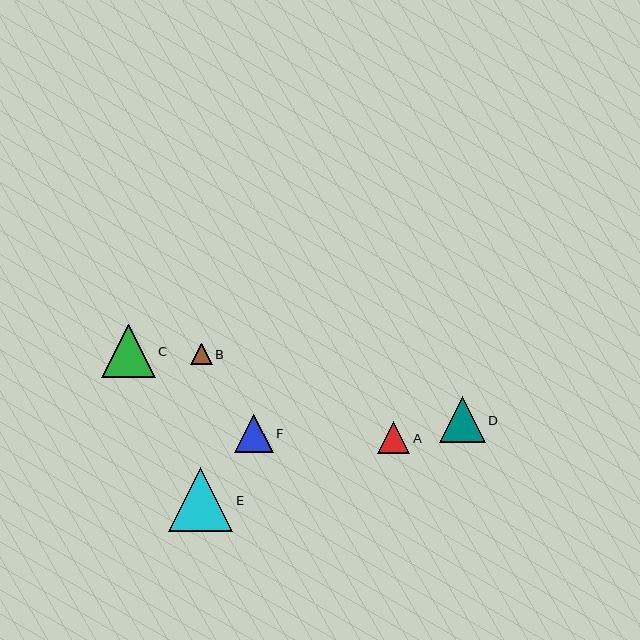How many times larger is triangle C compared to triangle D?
Triangle C is approximately 1.2 times the size of triangle D.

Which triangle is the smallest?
Triangle B is the smallest with a size of approximately 22 pixels.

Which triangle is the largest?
Triangle E is the largest with a size of approximately 64 pixels.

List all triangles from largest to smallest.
From largest to smallest: E, C, D, F, A, B.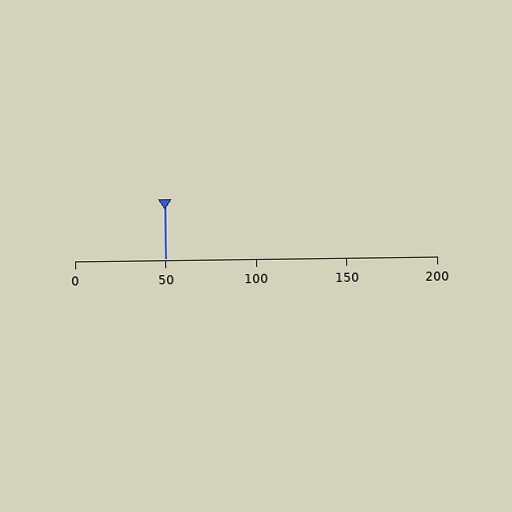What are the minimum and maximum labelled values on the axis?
The axis runs from 0 to 200.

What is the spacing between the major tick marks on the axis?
The major ticks are spaced 50 apart.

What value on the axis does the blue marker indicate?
The marker indicates approximately 50.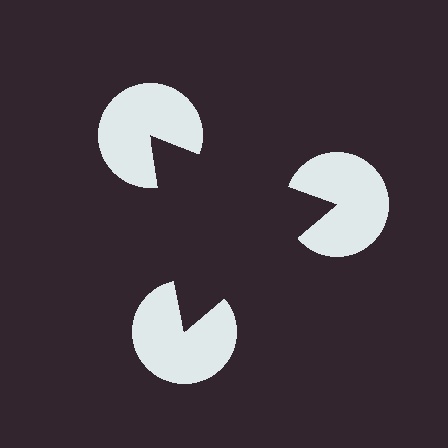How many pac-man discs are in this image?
There are 3 — one at each vertex of the illusory triangle.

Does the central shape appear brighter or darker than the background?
It typically appears slightly darker than the background, even though no actual brightness change is drawn.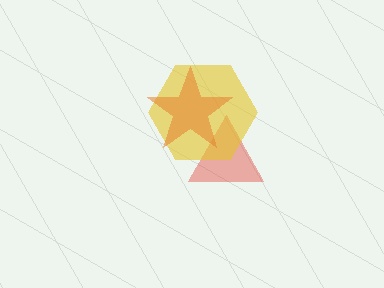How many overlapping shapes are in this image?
There are 3 overlapping shapes in the image.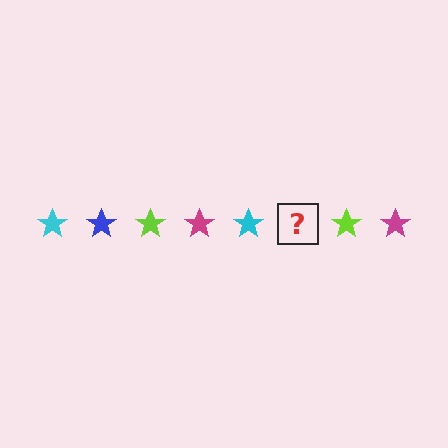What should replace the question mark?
The question mark should be replaced with a blue star.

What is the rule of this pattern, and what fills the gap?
The rule is that the pattern cycles through cyan, blue, lime, magenta stars. The gap should be filled with a blue star.